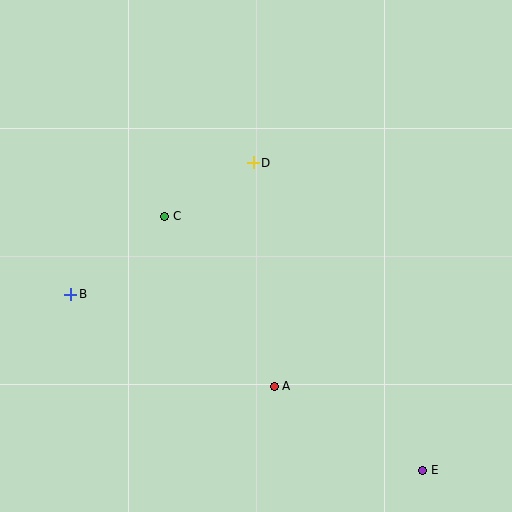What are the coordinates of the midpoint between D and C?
The midpoint between D and C is at (209, 190).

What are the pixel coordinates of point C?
Point C is at (165, 216).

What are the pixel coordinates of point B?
Point B is at (71, 294).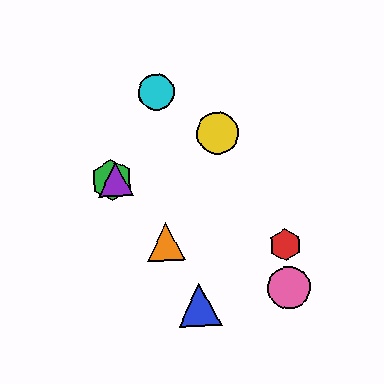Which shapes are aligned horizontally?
The green hexagon, the purple triangle are aligned horizontally.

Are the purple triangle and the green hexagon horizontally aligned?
Yes, both are at y≈180.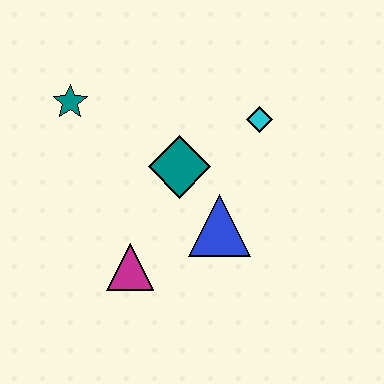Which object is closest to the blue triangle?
The teal diamond is closest to the blue triangle.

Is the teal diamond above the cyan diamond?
No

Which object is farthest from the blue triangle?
The teal star is farthest from the blue triangle.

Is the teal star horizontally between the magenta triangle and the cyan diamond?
No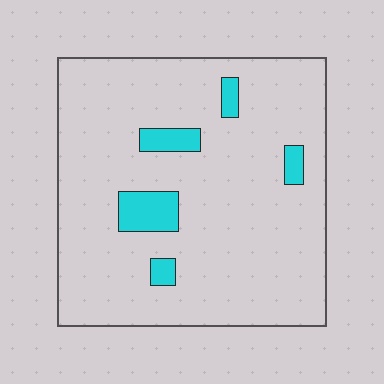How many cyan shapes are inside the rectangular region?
5.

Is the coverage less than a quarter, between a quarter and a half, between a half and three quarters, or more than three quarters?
Less than a quarter.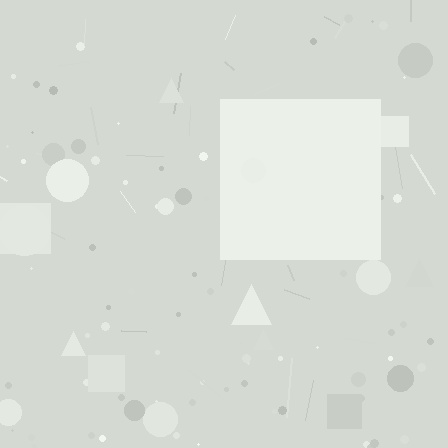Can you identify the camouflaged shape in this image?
The camouflaged shape is a square.